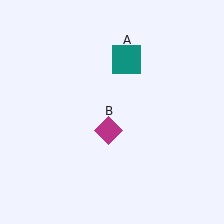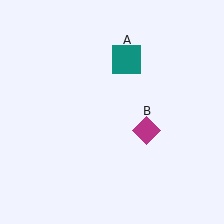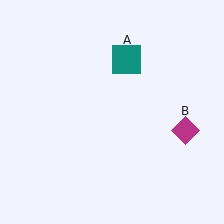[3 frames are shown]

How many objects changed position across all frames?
1 object changed position: magenta diamond (object B).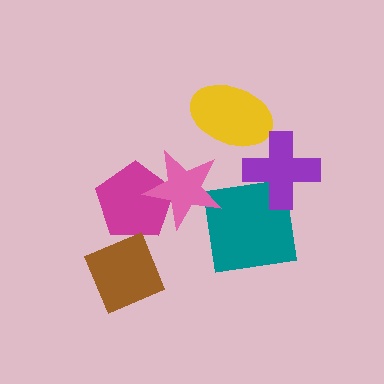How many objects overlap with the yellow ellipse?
1 object overlaps with the yellow ellipse.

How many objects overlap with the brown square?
0 objects overlap with the brown square.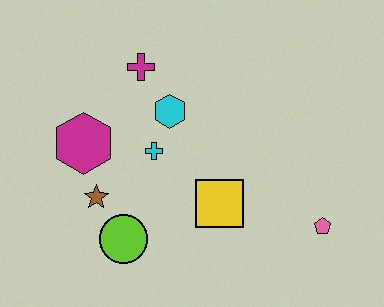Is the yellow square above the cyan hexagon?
No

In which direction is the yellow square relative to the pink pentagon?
The yellow square is to the left of the pink pentagon.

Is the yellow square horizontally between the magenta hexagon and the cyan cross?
No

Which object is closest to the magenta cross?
The cyan hexagon is closest to the magenta cross.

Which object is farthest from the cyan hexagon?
The pink pentagon is farthest from the cyan hexagon.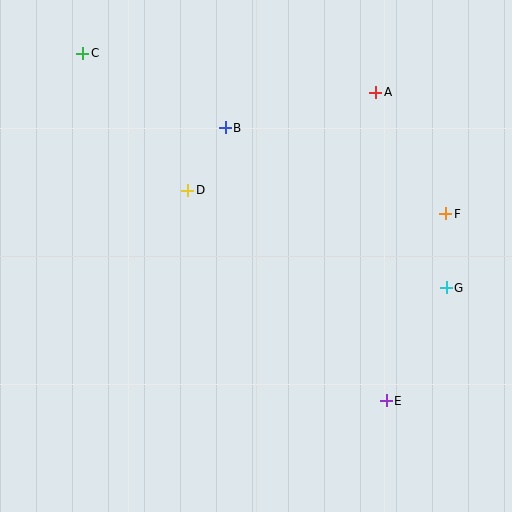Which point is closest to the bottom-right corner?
Point E is closest to the bottom-right corner.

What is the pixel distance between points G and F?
The distance between G and F is 74 pixels.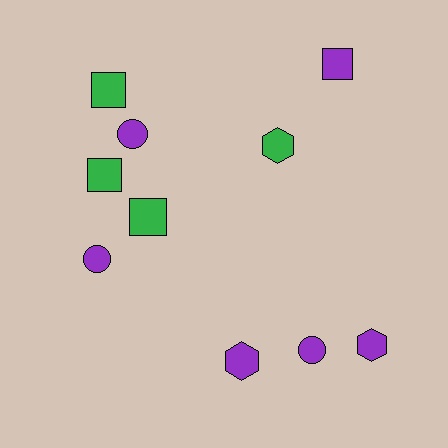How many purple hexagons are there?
There are 2 purple hexagons.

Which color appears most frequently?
Purple, with 6 objects.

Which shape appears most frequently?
Square, with 4 objects.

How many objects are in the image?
There are 10 objects.